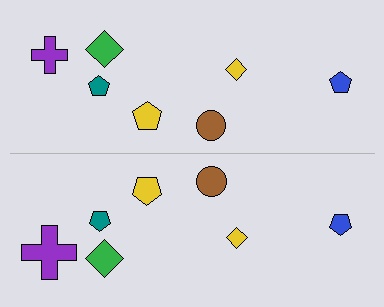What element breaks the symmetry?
The purple cross on the bottom side has a different size than its mirror counterpart.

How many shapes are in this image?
There are 14 shapes in this image.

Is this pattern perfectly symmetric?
No, the pattern is not perfectly symmetric. The purple cross on the bottom side has a different size than its mirror counterpart.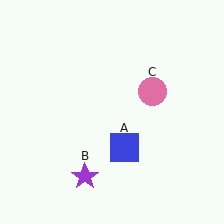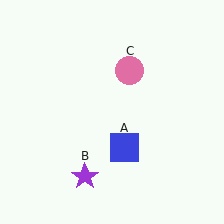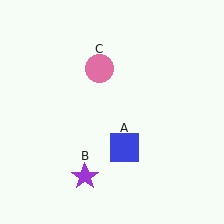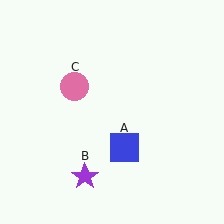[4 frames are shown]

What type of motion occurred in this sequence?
The pink circle (object C) rotated counterclockwise around the center of the scene.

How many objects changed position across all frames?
1 object changed position: pink circle (object C).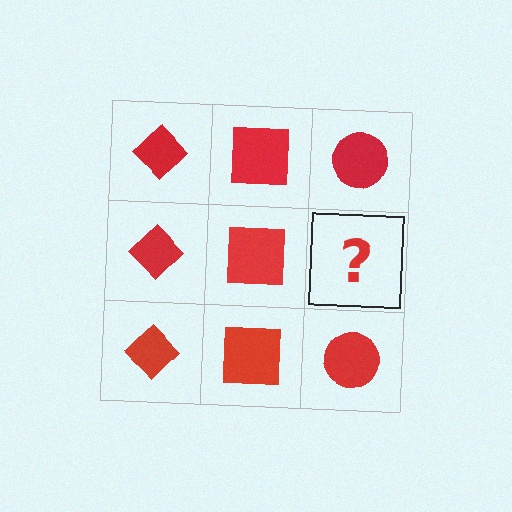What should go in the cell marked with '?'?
The missing cell should contain a red circle.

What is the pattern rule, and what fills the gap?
The rule is that each column has a consistent shape. The gap should be filled with a red circle.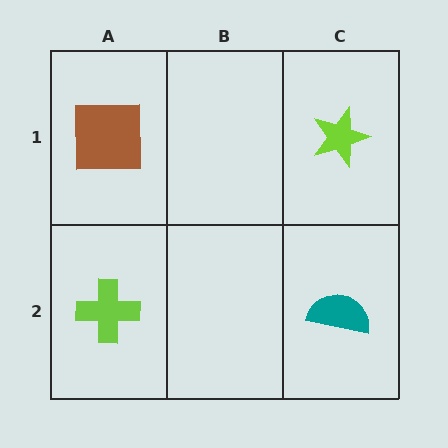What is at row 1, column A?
A brown square.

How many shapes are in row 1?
2 shapes.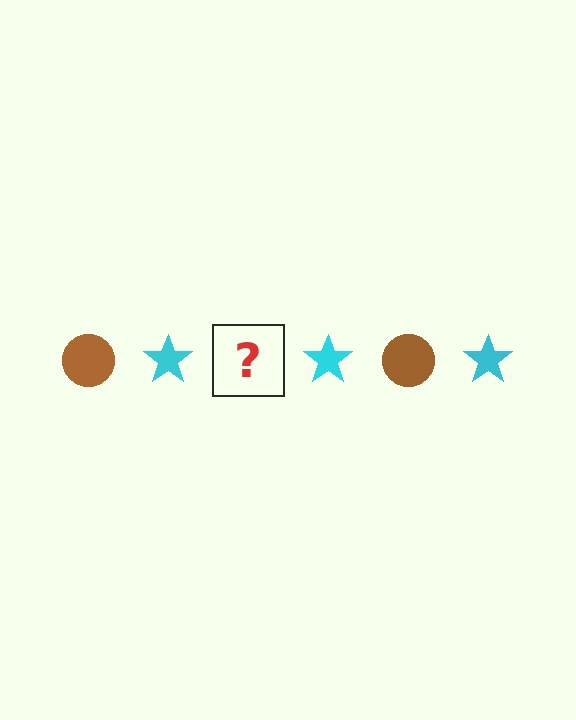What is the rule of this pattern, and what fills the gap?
The rule is that the pattern alternates between brown circle and cyan star. The gap should be filled with a brown circle.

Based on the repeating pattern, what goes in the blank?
The blank should be a brown circle.